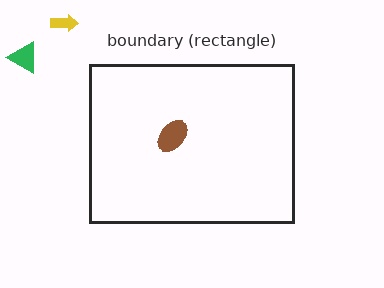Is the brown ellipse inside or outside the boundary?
Inside.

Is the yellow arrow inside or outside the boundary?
Outside.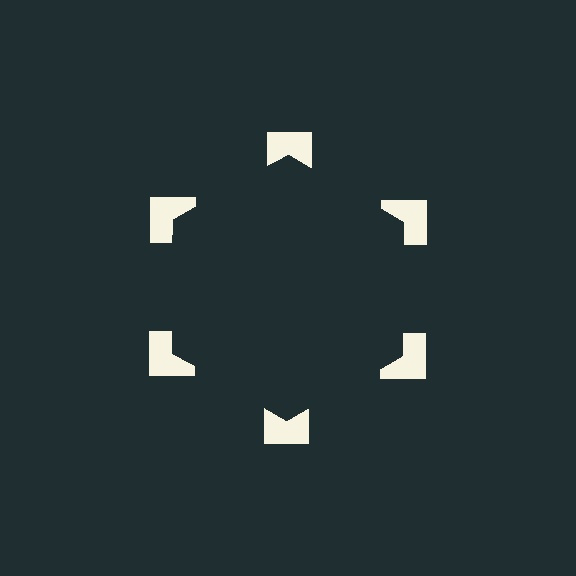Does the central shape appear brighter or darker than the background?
It typically appears slightly darker than the background, even though no actual brightness change is drawn.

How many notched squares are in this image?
There are 6 — one at each vertex of the illusory hexagon.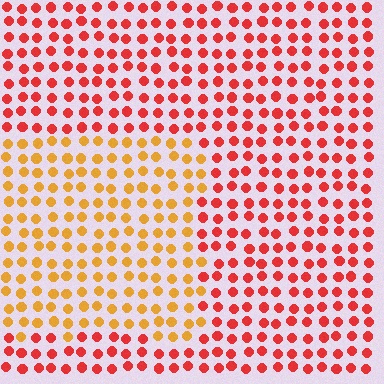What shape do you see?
I see a rectangle.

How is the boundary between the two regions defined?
The boundary is defined purely by a slight shift in hue (about 39 degrees). Spacing, size, and orientation are identical on both sides.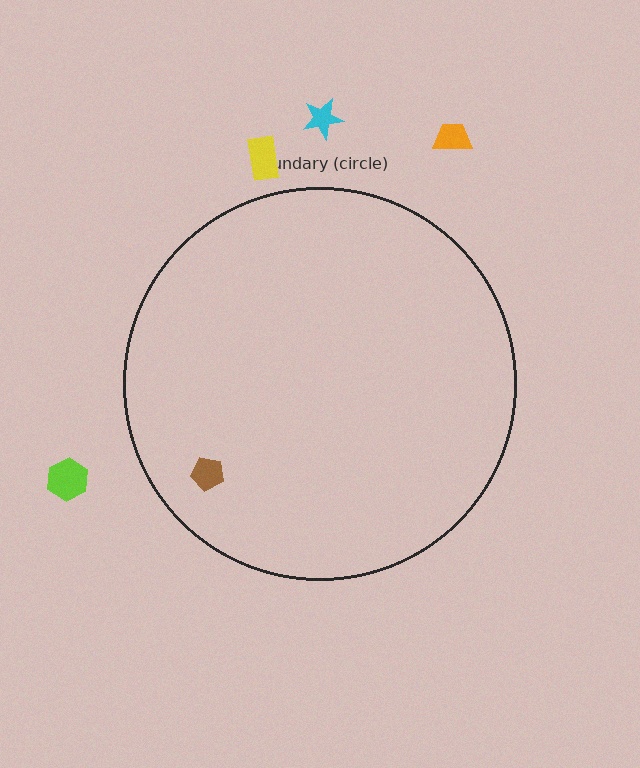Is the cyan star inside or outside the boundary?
Outside.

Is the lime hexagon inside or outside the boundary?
Outside.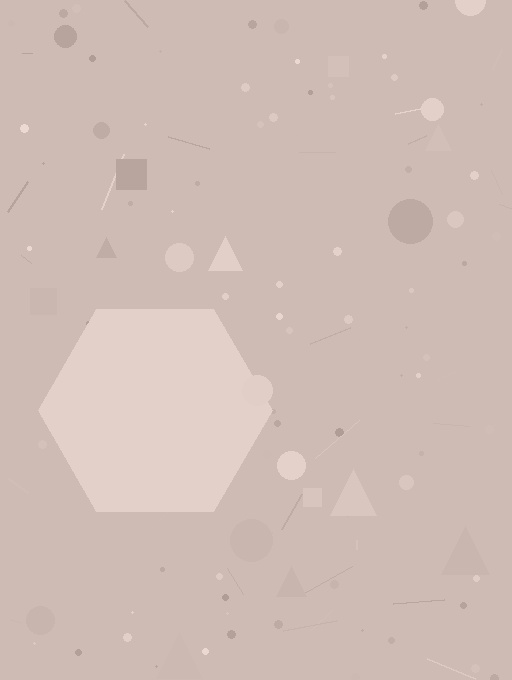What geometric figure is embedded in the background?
A hexagon is embedded in the background.